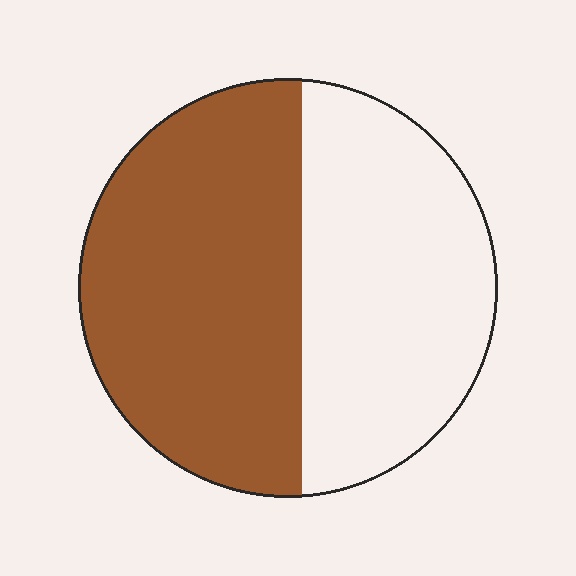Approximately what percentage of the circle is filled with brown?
Approximately 55%.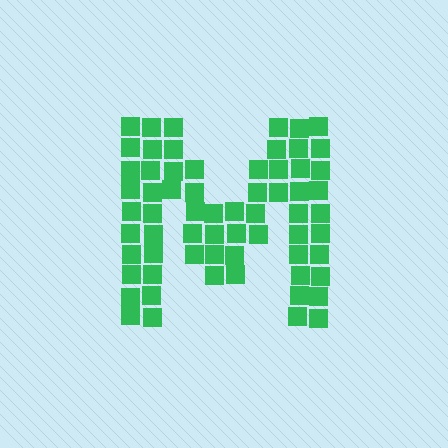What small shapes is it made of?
It is made of small squares.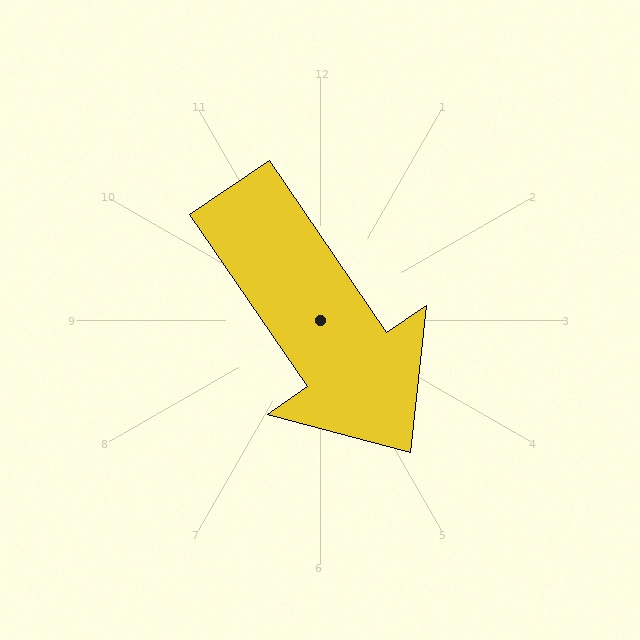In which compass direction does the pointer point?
Southeast.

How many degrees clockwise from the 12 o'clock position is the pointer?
Approximately 146 degrees.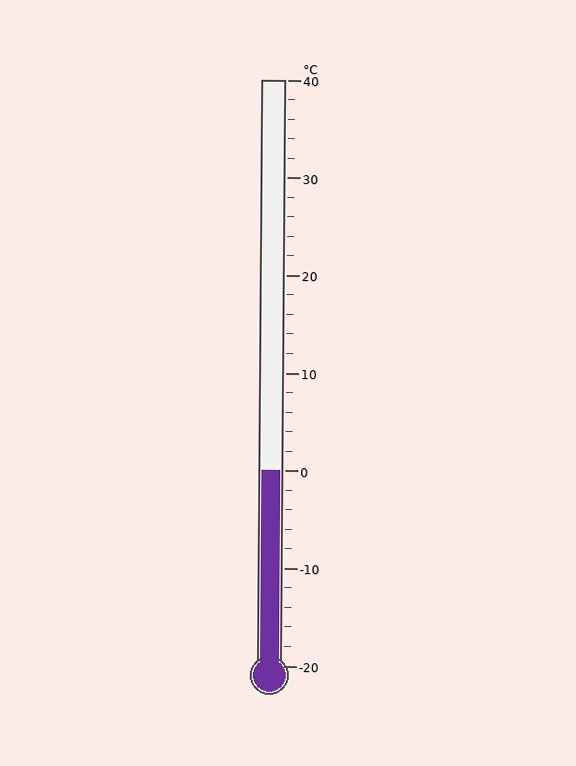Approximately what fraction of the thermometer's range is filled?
The thermometer is filled to approximately 35% of its range.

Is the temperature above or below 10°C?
The temperature is below 10°C.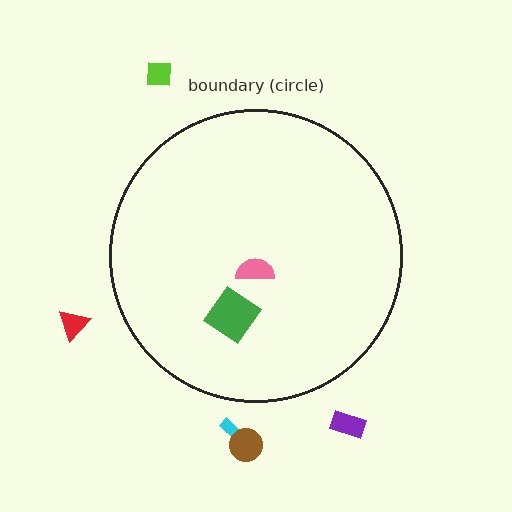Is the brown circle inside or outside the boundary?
Outside.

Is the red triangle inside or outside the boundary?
Outside.